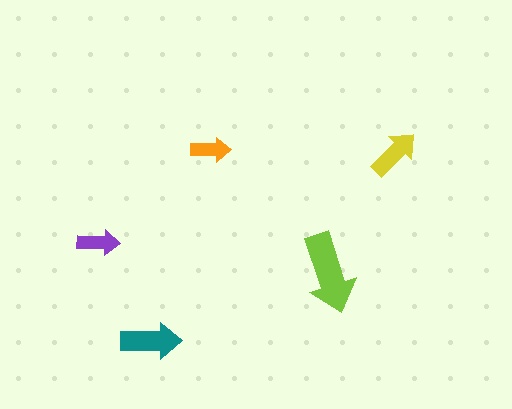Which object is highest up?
The orange arrow is topmost.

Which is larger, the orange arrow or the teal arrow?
The teal one.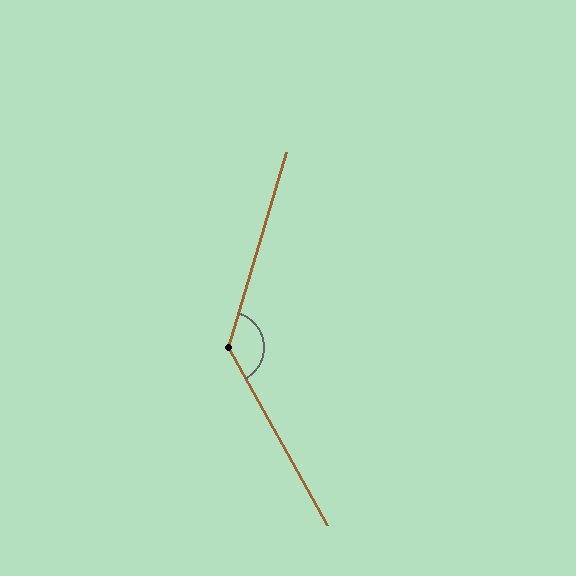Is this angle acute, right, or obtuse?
It is obtuse.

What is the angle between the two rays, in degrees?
Approximately 134 degrees.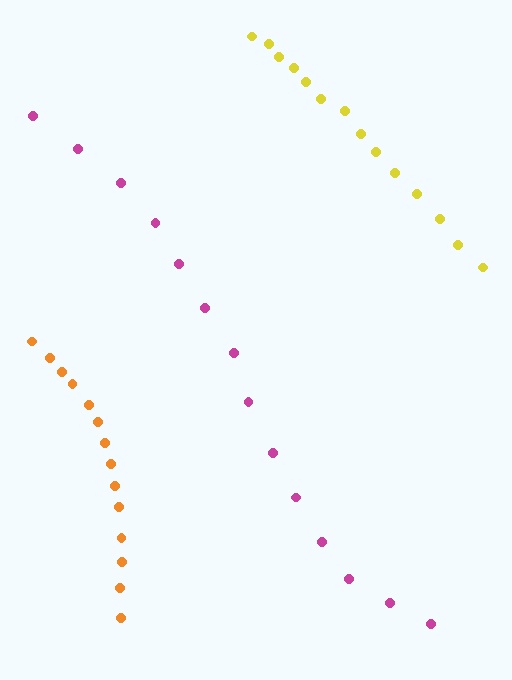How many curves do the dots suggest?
There are 3 distinct paths.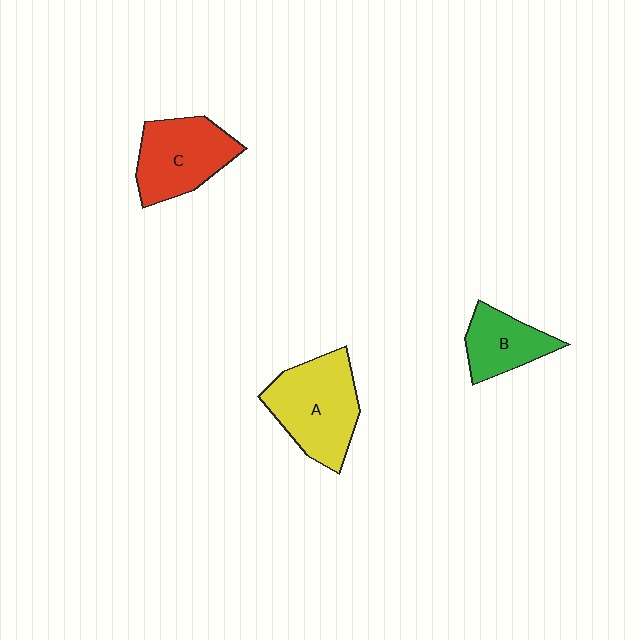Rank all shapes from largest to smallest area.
From largest to smallest: A (yellow), C (red), B (green).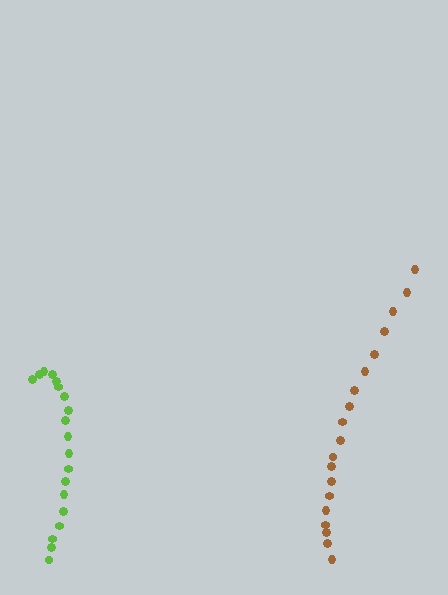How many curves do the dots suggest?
There are 2 distinct paths.